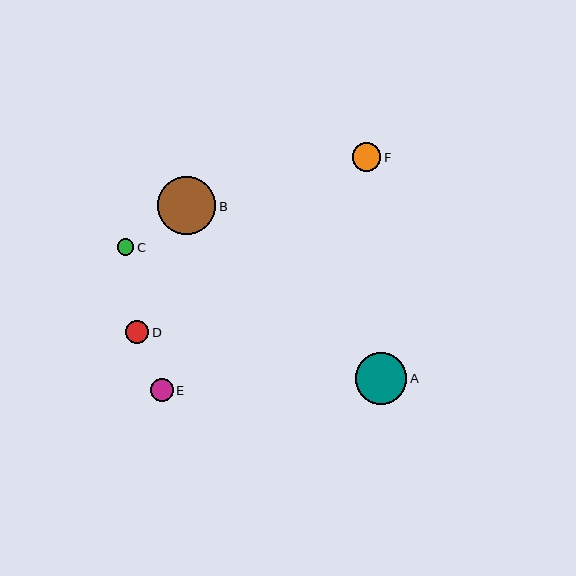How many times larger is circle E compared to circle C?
Circle E is approximately 1.4 times the size of circle C.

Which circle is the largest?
Circle B is the largest with a size of approximately 58 pixels.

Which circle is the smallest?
Circle C is the smallest with a size of approximately 17 pixels.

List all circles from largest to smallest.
From largest to smallest: B, A, F, E, D, C.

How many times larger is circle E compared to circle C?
Circle E is approximately 1.4 times the size of circle C.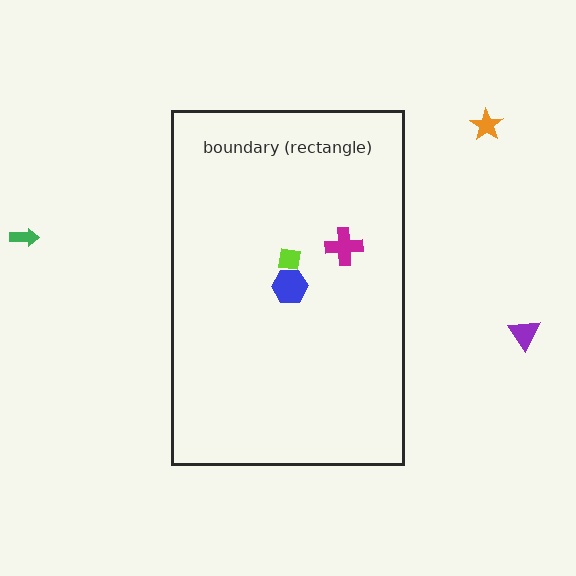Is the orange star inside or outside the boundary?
Outside.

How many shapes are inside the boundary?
3 inside, 3 outside.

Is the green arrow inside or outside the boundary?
Outside.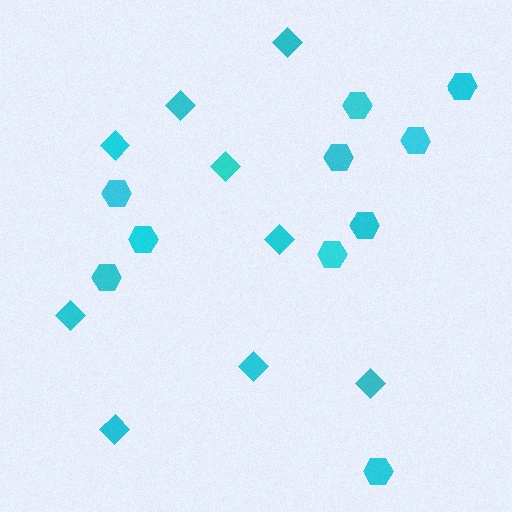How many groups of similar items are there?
There are 2 groups: one group of hexagons (10) and one group of diamonds (9).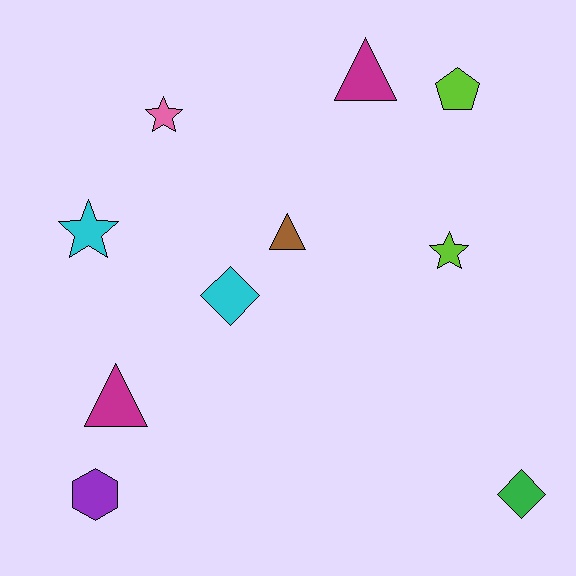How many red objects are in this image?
There are no red objects.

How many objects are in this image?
There are 10 objects.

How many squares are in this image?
There are no squares.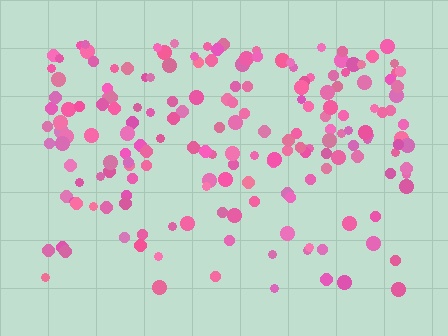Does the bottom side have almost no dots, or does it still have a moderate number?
Still a moderate number, just noticeably fewer than the top.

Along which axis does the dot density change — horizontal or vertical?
Vertical.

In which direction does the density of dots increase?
From bottom to top, with the top side densest.